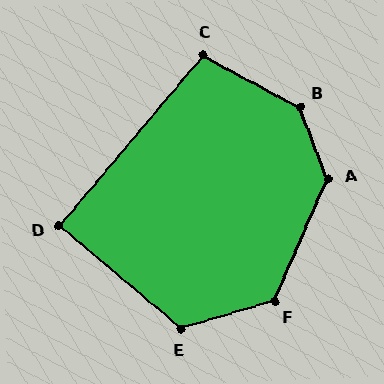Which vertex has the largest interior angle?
B, at approximately 140 degrees.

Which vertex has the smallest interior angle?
D, at approximately 90 degrees.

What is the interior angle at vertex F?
Approximately 130 degrees (obtuse).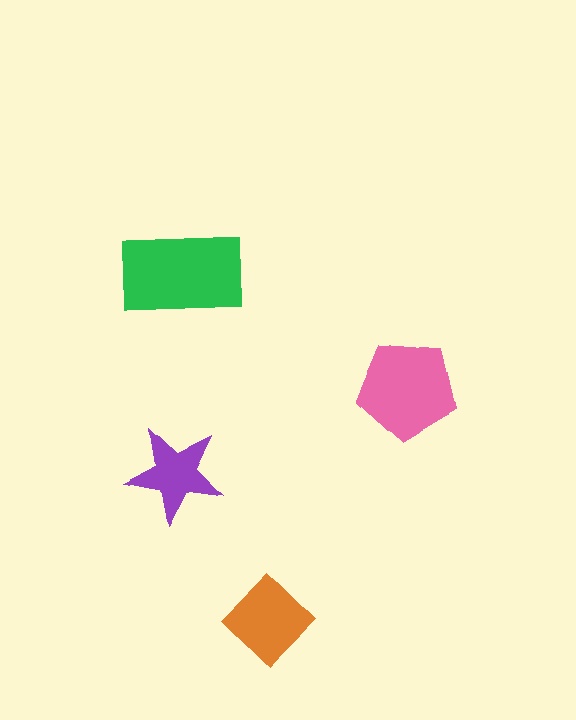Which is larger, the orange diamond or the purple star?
The orange diamond.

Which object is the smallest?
The purple star.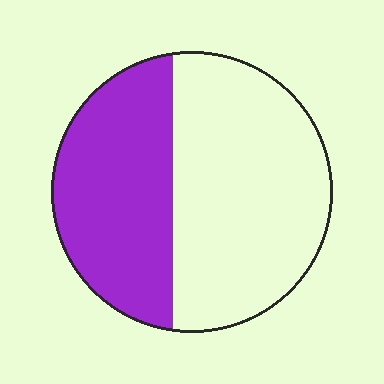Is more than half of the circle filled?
No.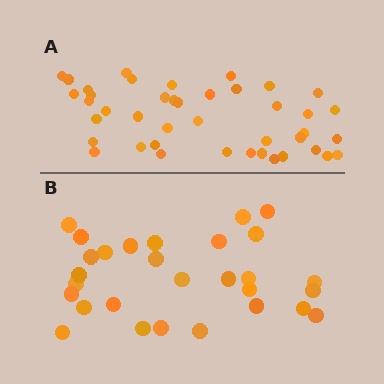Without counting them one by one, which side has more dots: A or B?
Region A (the top region) has more dots.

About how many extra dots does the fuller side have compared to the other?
Region A has approximately 15 more dots than region B.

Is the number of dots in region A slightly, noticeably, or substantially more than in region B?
Region A has noticeably more, but not dramatically so. The ratio is roughly 1.4 to 1.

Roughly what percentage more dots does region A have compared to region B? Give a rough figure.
About 45% more.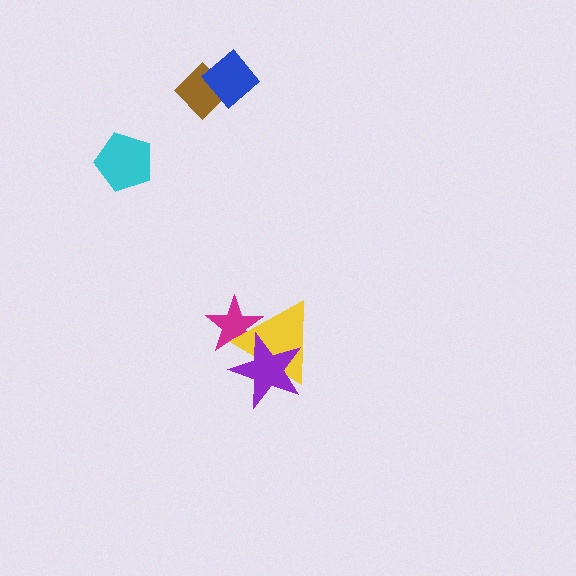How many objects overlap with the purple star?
2 objects overlap with the purple star.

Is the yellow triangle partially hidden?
Yes, it is partially covered by another shape.